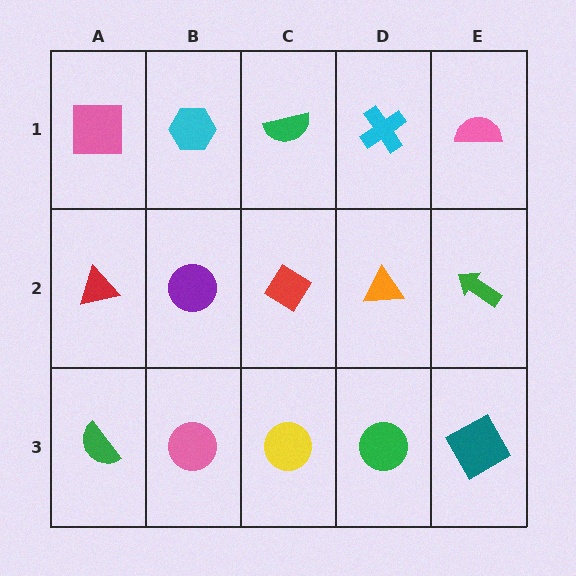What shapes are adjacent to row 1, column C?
A red diamond (row 2, column C), a cyan hexagon (row 1, column B), a cyan cross (row 1, column D).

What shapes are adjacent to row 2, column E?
A pink semicircle (row 1, column E), a teal square (row 3, column E), an orange triangle (row 2, column D).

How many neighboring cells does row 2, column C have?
4.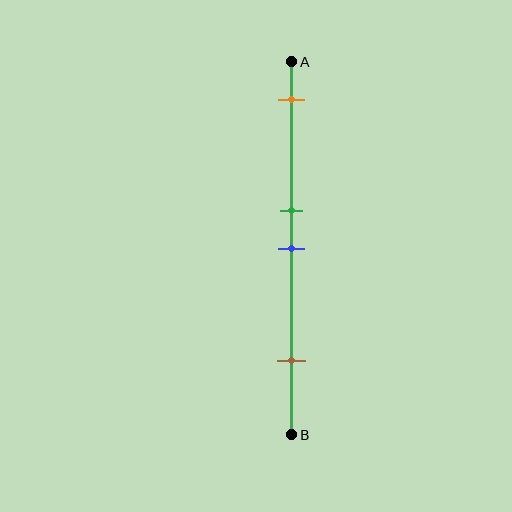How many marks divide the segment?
There are 4 marks dividing the segment.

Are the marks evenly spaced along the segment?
No, the marks are not evenly spaced.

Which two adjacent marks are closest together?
The green and blue marks are the closest adjacent pair.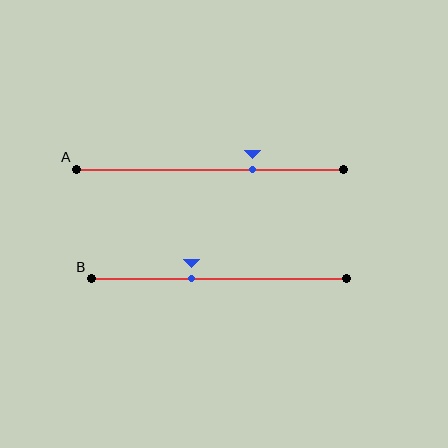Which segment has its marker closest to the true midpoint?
Segment B has its marker closest to the true midpoint.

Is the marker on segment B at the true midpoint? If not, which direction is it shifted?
No, the marker on segment B is shifted to the left by about 11% of the segment length.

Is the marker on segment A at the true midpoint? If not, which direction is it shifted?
No, the marker on segment A is shifted to the right by about 16% of the segment length.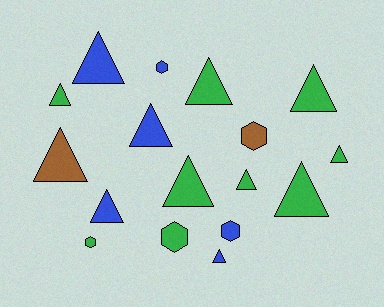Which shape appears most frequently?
Triangle, with 12 objects.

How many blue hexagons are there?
There are 2 blue hexagons.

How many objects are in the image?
There are 17 objects.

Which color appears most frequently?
Green, with 9 objects.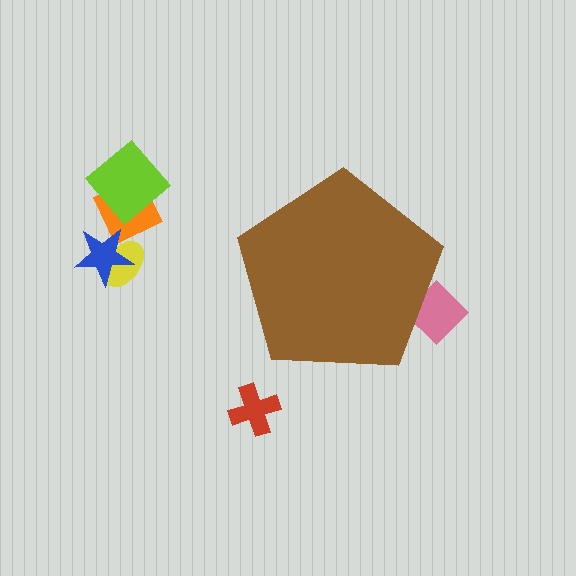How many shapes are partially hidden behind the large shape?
1 shape is partially hidden.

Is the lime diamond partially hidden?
No, the lime diamond is fully visible.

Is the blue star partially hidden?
No, the blue star is fully visible.